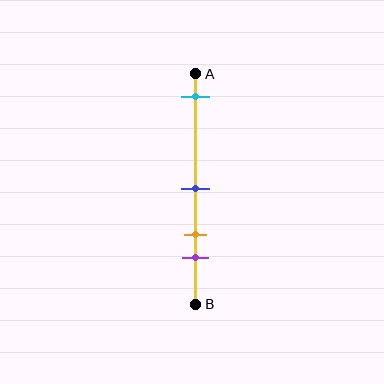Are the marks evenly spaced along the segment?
No, the marks are not evenly spaced.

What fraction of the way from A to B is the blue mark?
The blue mark is approximately 50% (0.5) of the way from A to B.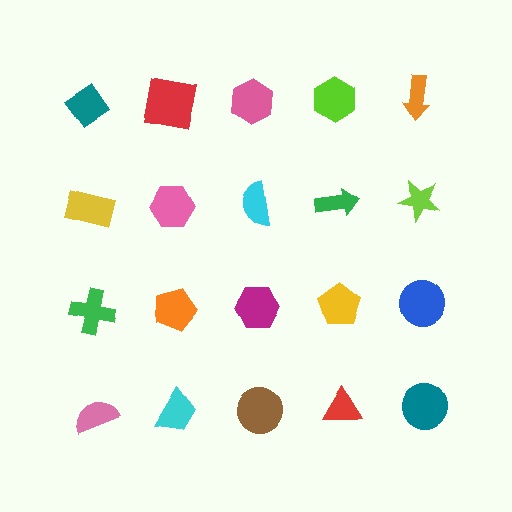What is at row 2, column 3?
A cyan semicircle.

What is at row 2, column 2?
A pink hexagon.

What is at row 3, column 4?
A yellow pentagon.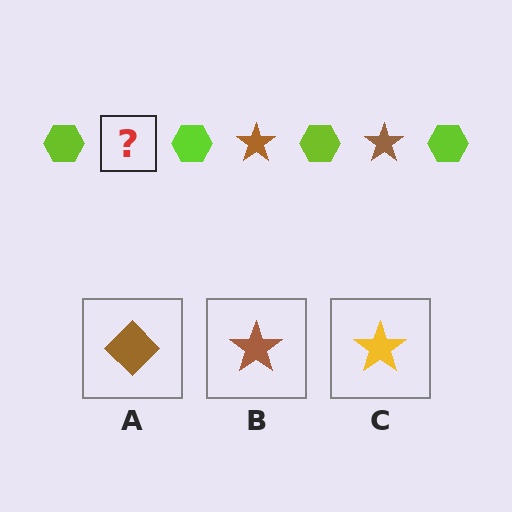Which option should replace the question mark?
Option B.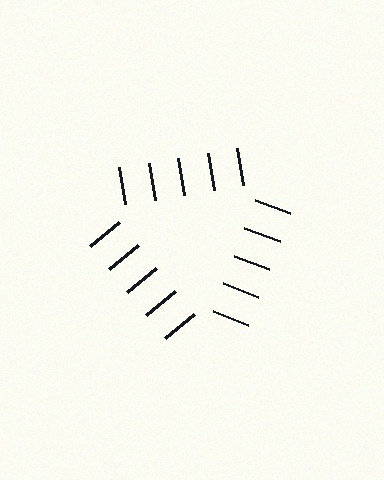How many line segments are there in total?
15 — 5 along each of the 3 edges.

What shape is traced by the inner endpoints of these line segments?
An illusory triangle — the line segments terminate on its edges but no continuous stroke is drawn.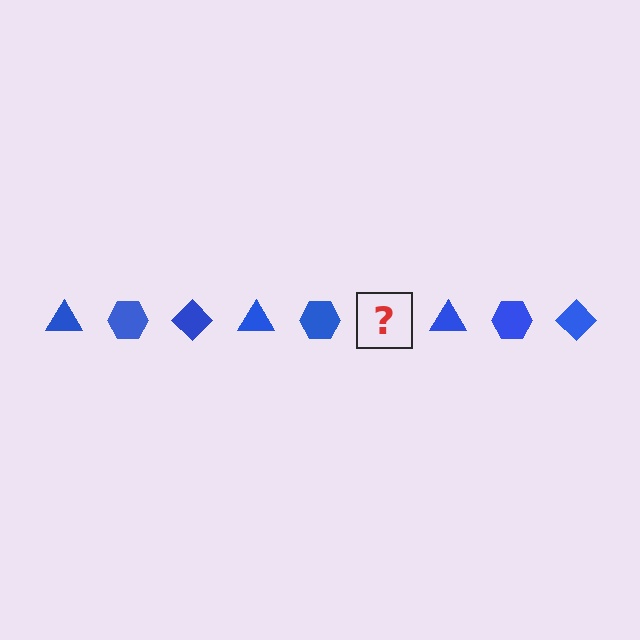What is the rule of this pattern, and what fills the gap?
The rule is that the pattern cycles through triangle, hexagon, diamond shapes in blue. The gap should be filled with a blue diamond.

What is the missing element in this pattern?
The missing element is a blue diamond.